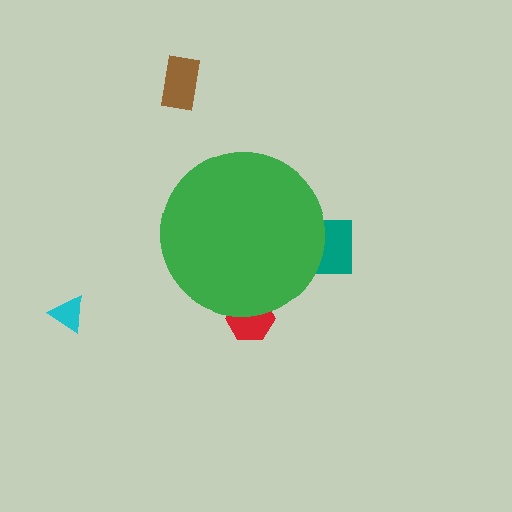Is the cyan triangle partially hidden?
No, the cyan triangle is fully visible.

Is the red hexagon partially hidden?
Yes, the red hexagon is partially hidden behind the green circle.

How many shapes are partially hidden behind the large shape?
2 shapes are partially hidden.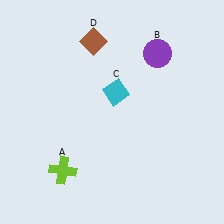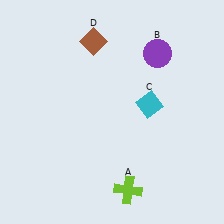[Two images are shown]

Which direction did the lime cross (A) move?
The lime cross (A) moved right.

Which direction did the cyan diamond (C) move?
The cyan diamond (C) moved right.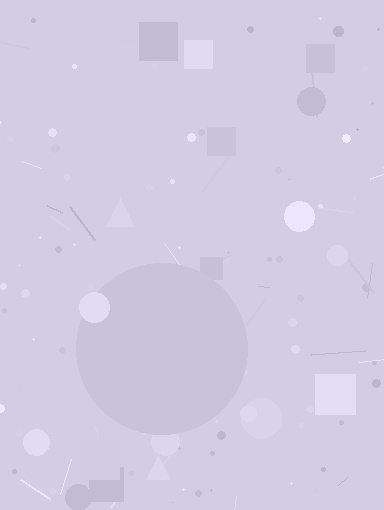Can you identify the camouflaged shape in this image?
The camouflaged shape is a circle.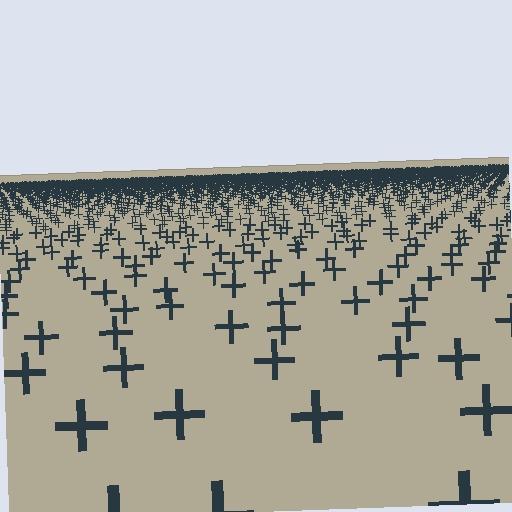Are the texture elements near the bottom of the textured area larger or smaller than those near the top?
Larger. Near the bottom, elements are closer to the viewer and appear at a bigger on-screen size.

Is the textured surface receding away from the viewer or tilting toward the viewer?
The surface is receding away from the viewer. Texture elements get smaller and denser toward the top.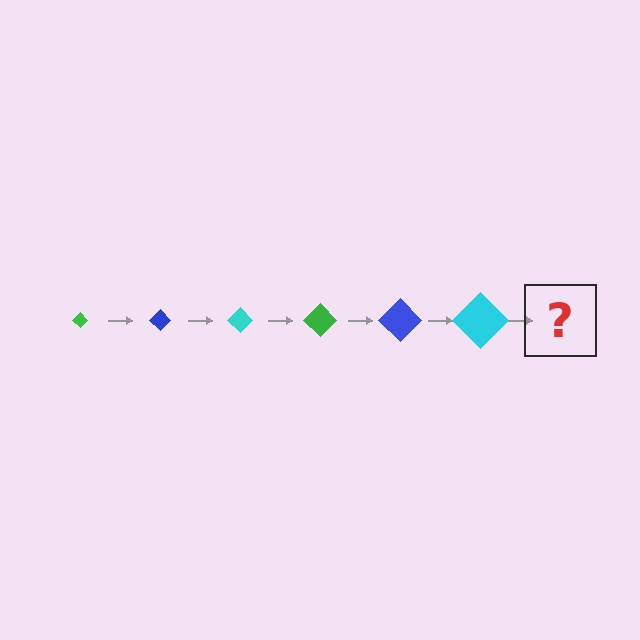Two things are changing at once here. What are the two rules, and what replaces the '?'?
The two rules are that the diamond grows larger each step and the color cycles through green, blue, and cyan. The '?' should be a green diamond, larger than the previous one.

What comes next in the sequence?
The next element should be a green diamond, larger than the previous one.